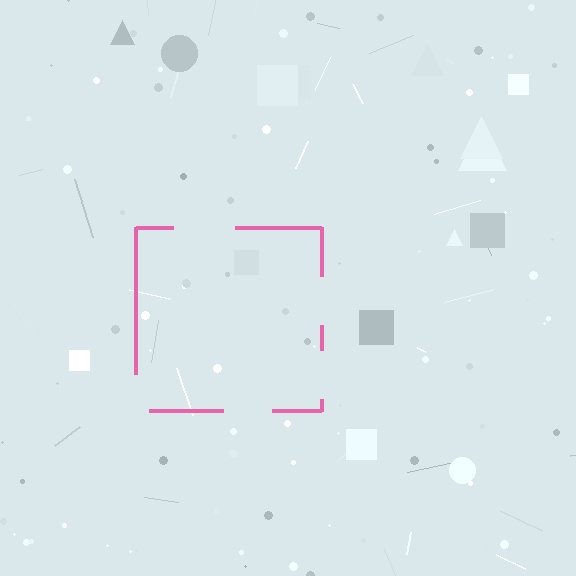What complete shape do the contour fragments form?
The contour fragments form a square.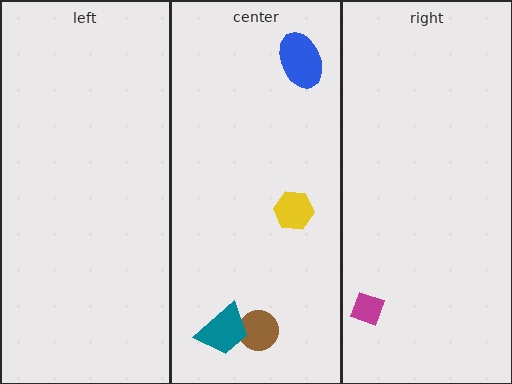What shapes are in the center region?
The yellow hexagon, the blue ellipse, the brown circle, the teal trapezoid.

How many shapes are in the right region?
1.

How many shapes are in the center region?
4.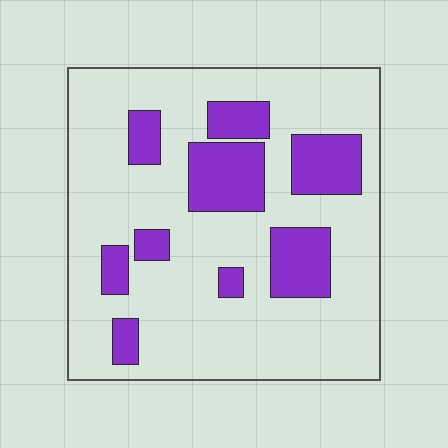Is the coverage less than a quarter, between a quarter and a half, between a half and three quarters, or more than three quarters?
Less than a quarter.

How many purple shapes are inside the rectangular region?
9.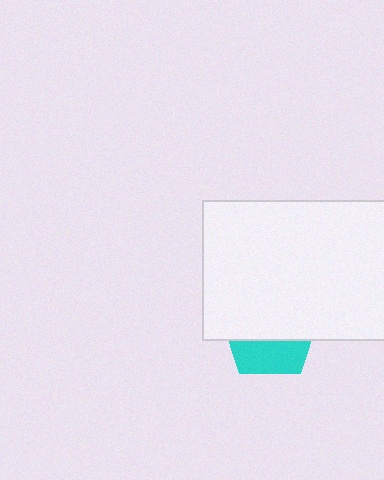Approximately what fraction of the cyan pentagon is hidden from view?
Roughly 64% of the cyan pentagon is hidden behind the white rectangle.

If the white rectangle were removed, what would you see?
You would see the complete cyan pentagon.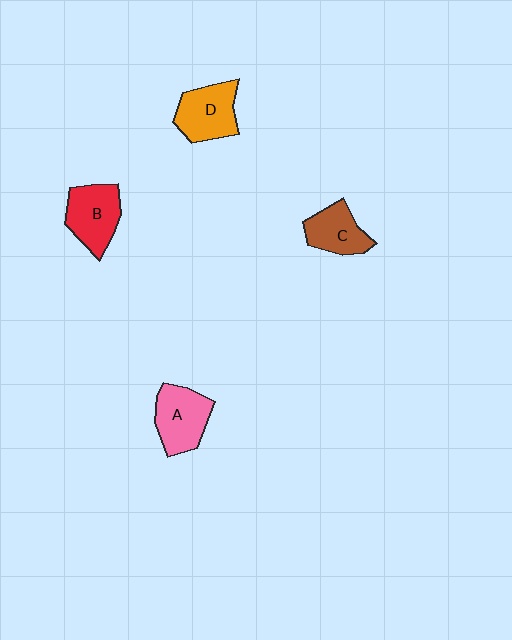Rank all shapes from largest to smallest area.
From largest to smallest: A (pink), D (orange), B (red), C (brown).